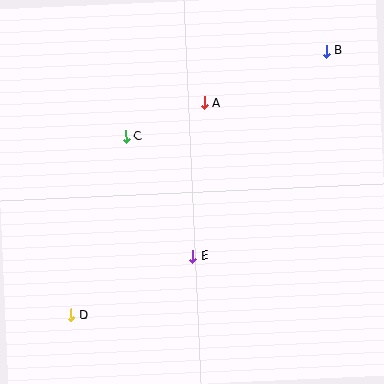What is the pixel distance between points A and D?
The distance between A and D is 251 pixels.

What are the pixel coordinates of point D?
Point D is at (71, 315).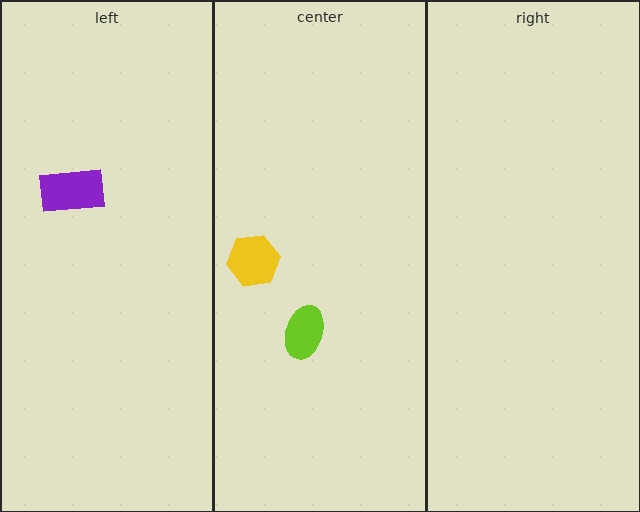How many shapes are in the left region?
1.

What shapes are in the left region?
The purple rectangle.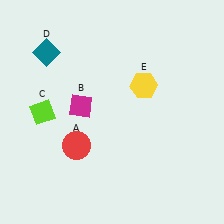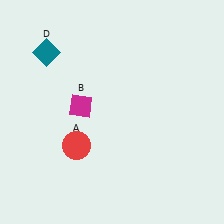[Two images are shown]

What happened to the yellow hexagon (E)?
The yellow hexagon (E) was removed in Image 2. It was in the top-right area of Image 1.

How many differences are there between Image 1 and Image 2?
There are 2 differences between the two images.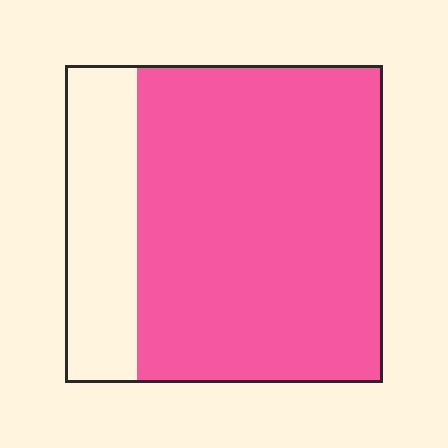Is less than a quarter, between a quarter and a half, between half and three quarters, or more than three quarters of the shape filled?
More than three quarters.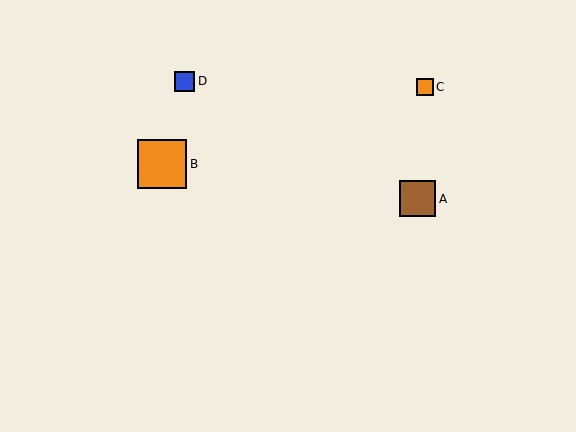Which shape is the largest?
The orange square (labeled B) is the largest.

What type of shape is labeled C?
Shape C is an orange square.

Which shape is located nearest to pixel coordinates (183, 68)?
The blue square (labeled D) at (184, 81) is nearest to that location.